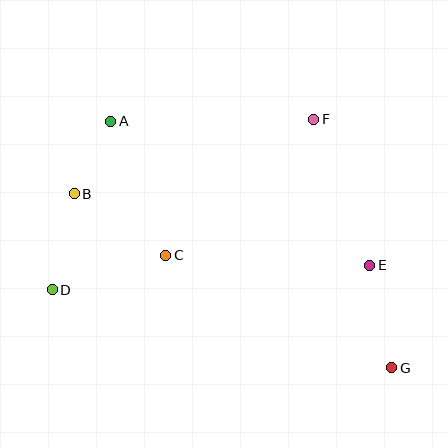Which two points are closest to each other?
Points A and B are closest to each other.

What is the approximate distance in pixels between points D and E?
The distance between D and E is approximately 318 pixels.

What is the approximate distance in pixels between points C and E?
The distance between C and E is approximately 204 pixels.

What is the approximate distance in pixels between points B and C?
The distance between B and C is approximately 110 pixels.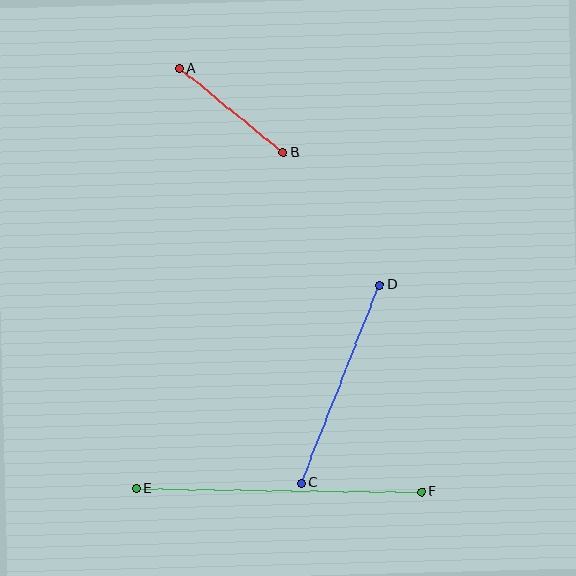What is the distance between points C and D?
The distance is approximately 213 pixels.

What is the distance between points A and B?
The distance is approximately 133 pixels.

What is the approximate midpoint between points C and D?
The midpoint is at approximately (340, 384) pixels.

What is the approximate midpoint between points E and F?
The midpoint is at approximately (279, 490) pixels.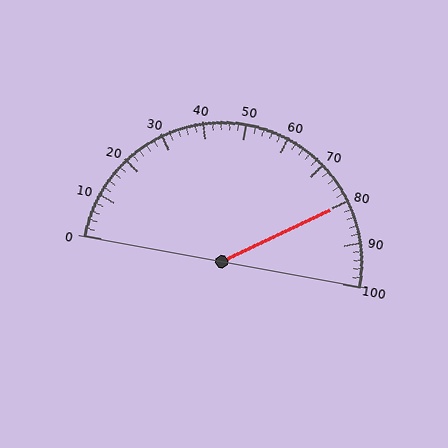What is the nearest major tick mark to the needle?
The nearest major tick mark is 80.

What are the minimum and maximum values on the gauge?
The gauge ranges from 0 to 100.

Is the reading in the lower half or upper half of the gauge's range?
The reading is in the upper half of the range (0 to 100).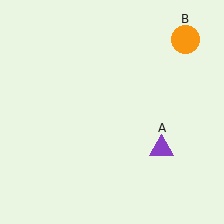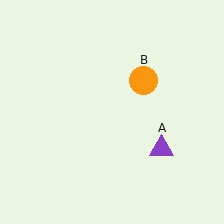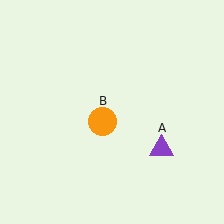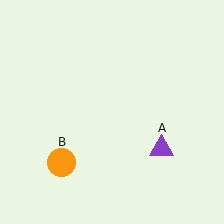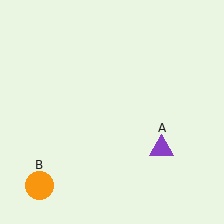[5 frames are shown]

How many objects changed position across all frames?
1 object changed position: orange circle (object B).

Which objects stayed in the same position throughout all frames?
Purple triangle (object A) remained stationary.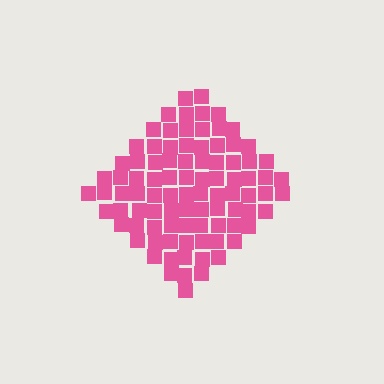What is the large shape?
The large shape is a diamond.